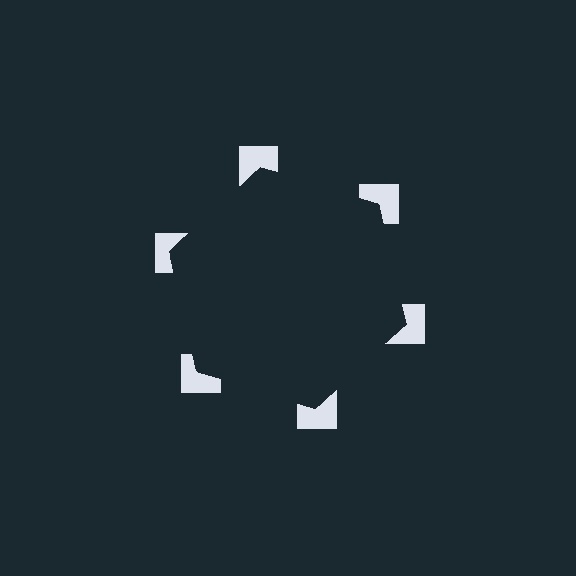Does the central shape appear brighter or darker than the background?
It typically appears slightly darker than the background, even though no actual brightness change is drawn.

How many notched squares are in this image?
There are 6 — one at each vertex of the illusory hexagon.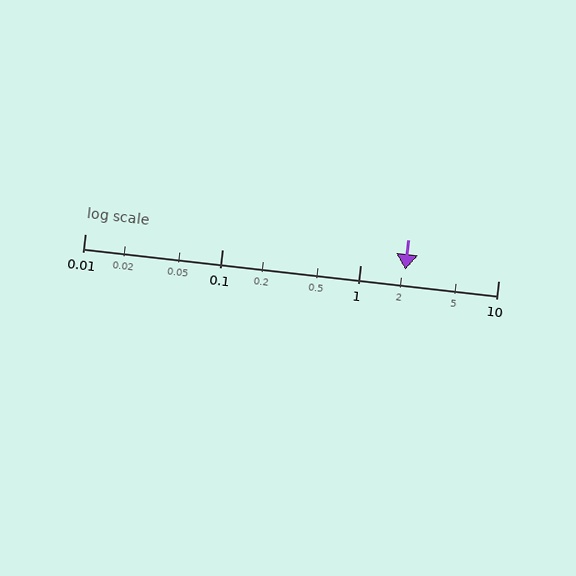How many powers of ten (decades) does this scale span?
The scale spans 3 decades, from 0.01 to 10.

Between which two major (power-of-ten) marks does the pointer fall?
The pointer is between 1 and 10.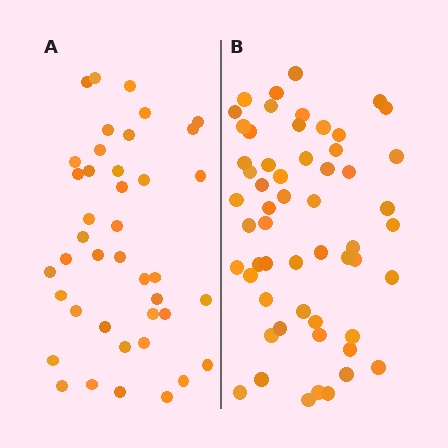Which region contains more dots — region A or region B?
Region B (the right region) has more dots.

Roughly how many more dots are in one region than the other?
Region B has approximately 15 more dots than region A.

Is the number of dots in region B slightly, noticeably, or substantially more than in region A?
Region B has noticeably more, but not dramatically so. The ratio is roughly 1.4 to 1.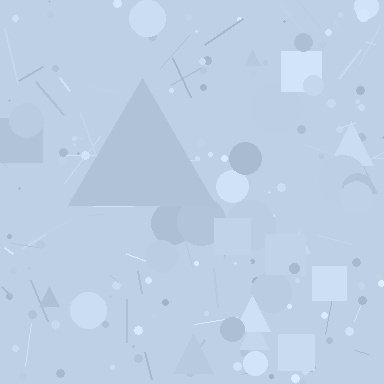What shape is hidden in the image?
A triangle is hidden in the image.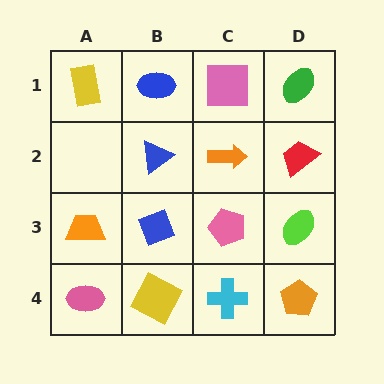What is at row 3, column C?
A pink pentagon.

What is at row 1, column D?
A green ellipse.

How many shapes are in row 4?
4 shapes.